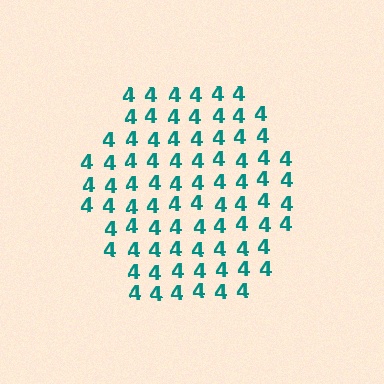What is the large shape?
The large shape is a hexagon.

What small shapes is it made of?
It is made of small digit 4's.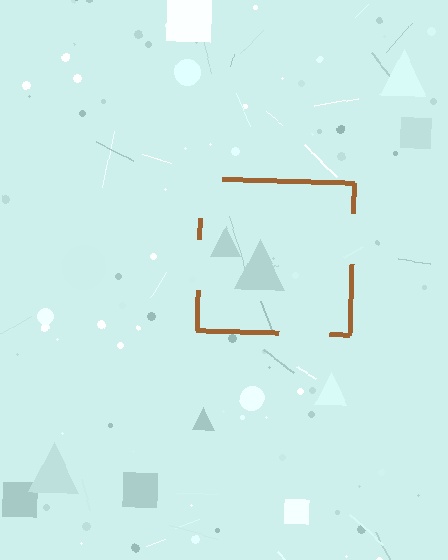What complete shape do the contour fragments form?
The contour fragments form a square.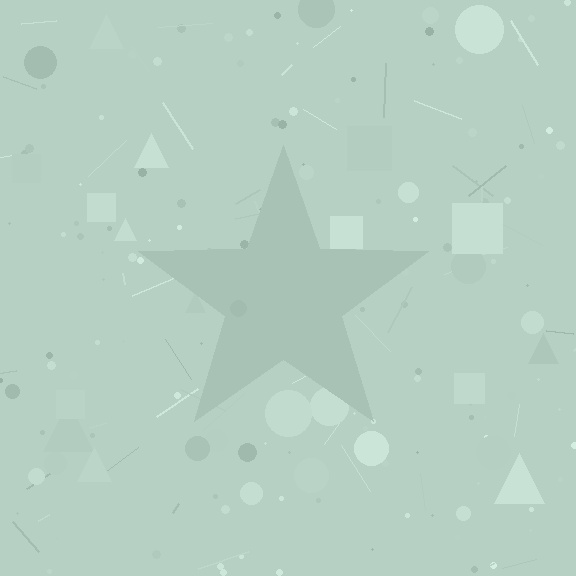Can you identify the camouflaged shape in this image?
The camouflaged shape is a star.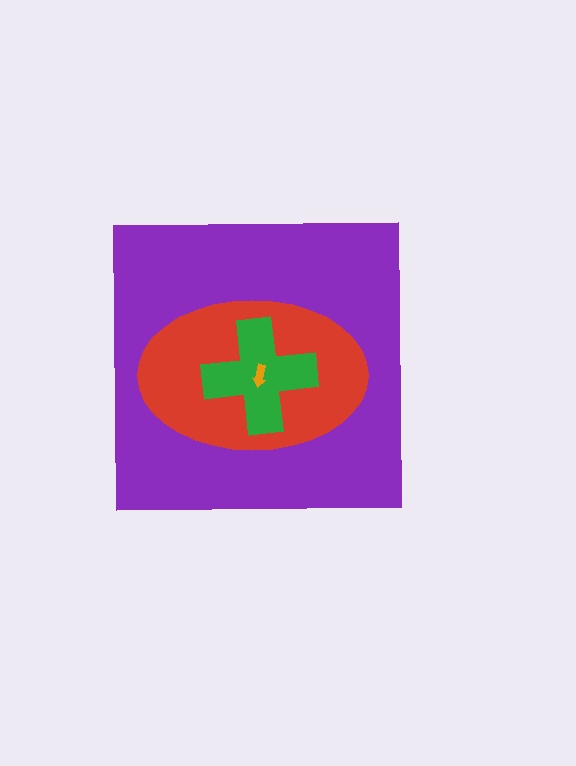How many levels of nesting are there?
4.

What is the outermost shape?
The purple square.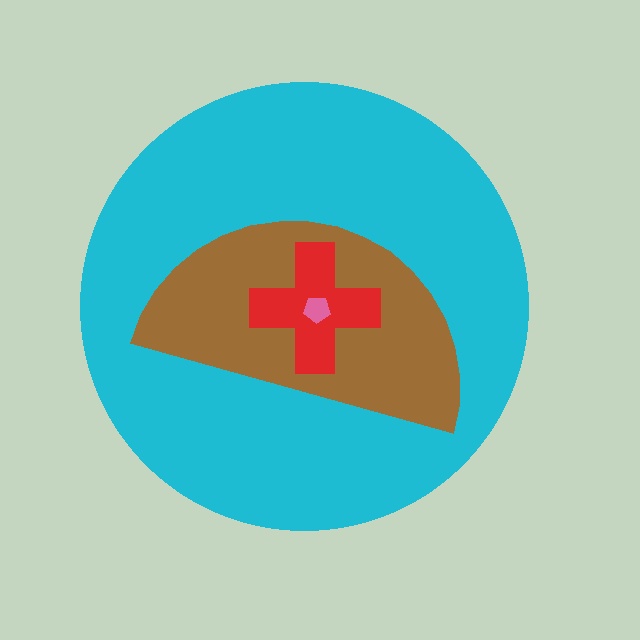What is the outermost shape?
The cyan circle.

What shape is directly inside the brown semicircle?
The red cross.